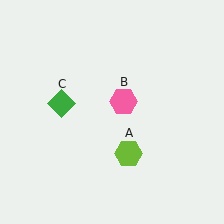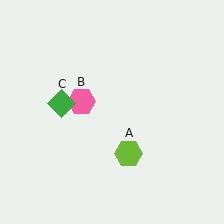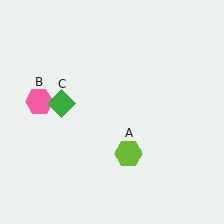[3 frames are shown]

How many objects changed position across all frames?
1 object changed position: pink hexagon (object B).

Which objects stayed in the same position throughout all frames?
Lime hexagon (object A) and green diamond (object C) remained stationary.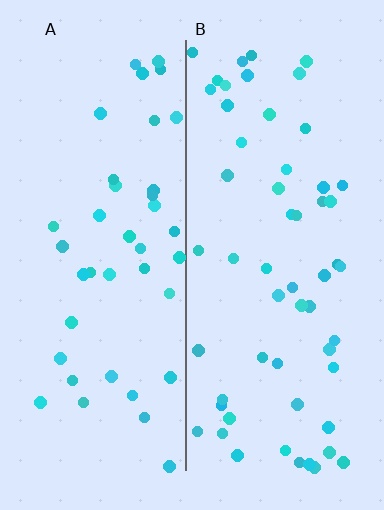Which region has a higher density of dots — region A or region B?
B (the right).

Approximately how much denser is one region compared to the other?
Approximately 1.4× — region B over region A.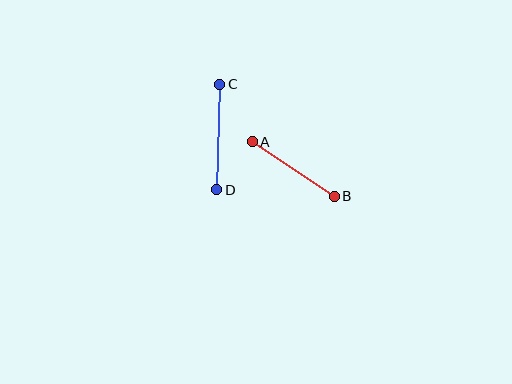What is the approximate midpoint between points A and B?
The midpoint is at approximately (293, 169) pixels.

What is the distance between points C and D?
The distance is approximately 105 pixels.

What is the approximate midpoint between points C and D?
The midpoint is at approximately (218, 137) pixels.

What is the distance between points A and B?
The distance is approximately 98 pixels.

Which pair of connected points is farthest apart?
Points C and D are farthest apart.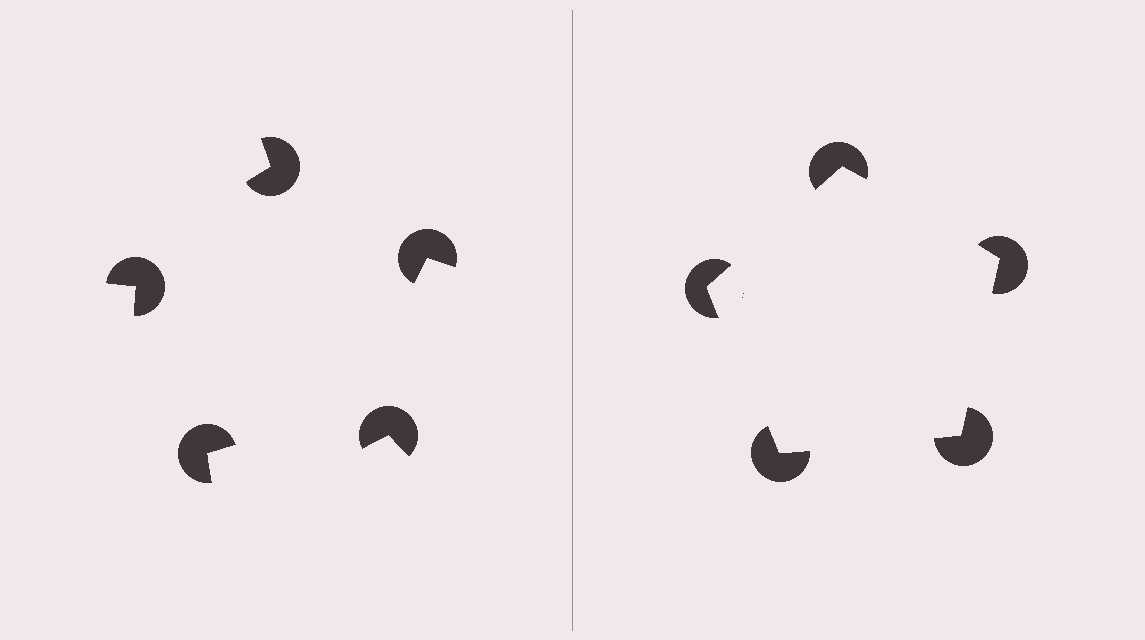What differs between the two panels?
The pac-man discs are positioned identically on both sides; only the wedge orientations differ. On the right they align to a pentagon; on the left they are misaligned.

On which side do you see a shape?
An illusory pentagon appears on the right side. On the left side the wedge cuts are rotated, so no coherent shape forms.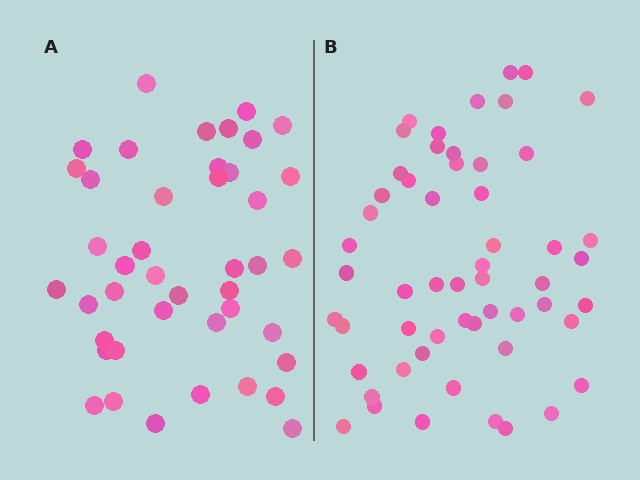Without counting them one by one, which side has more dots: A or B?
Region B (the right region) has more dots.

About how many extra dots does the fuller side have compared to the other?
Region B has roughly 12 or so more dots than region A.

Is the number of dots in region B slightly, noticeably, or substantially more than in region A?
Region B has noticeably more, but not dramatically so. The ratio is roughly 1.3 to 1.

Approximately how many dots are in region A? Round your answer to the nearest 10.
About 40 dots. (The exact count is 43, which rounds to 40.)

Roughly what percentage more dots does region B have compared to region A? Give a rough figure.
About 30% more.